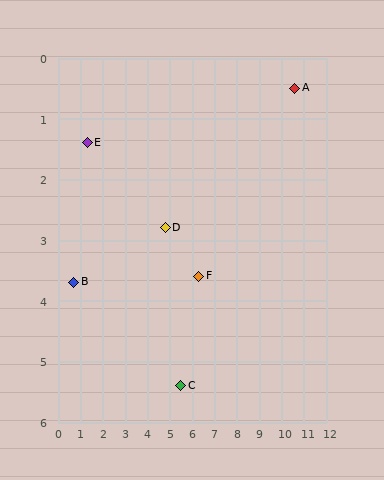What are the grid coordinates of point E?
Point E is at approximately (1.3, 1.4).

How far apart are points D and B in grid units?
Points D and B are about 4.2 grid units apart.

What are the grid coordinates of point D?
Point D is at approximately (4.8, 2.8).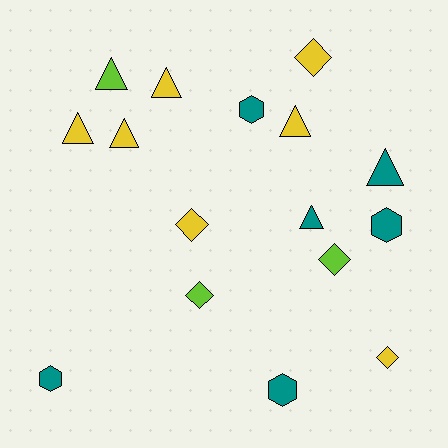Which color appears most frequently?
Yellow, with 7 objects.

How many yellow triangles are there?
There are 4 yellow triangles.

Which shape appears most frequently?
Triangle, with 7 objects.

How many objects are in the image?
There are 16 objects.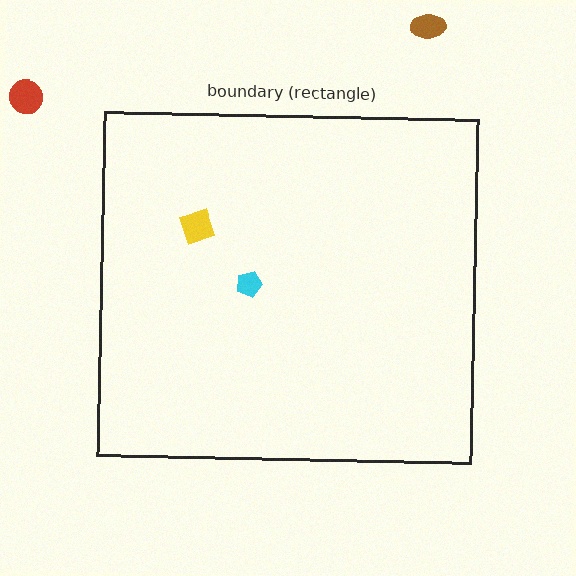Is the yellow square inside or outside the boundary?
Inside.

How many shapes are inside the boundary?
2 inside, 2 outside.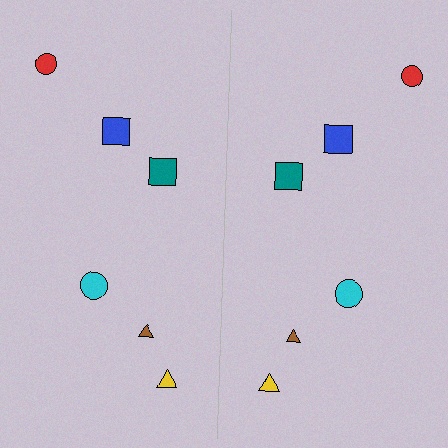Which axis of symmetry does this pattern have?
The pattern has a vertical axis of symmetry running through the center of the image.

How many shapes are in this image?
There are 12 shapes in this image.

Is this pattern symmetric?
Yes, this pattern has bilateral (reflection) symmetry.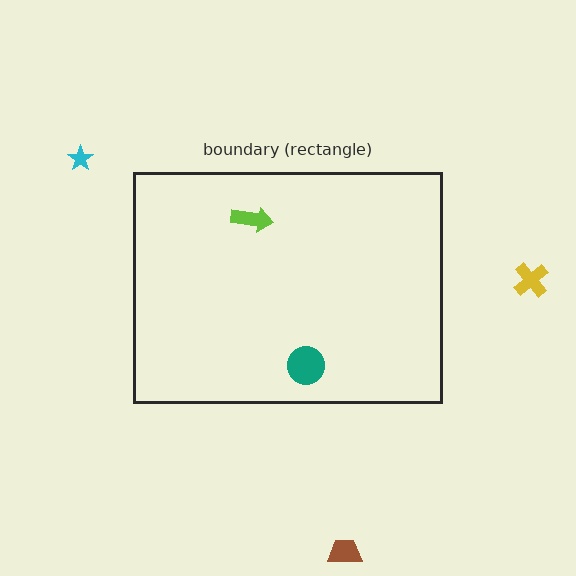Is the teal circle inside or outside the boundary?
Inside.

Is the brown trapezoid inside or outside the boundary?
Outside.